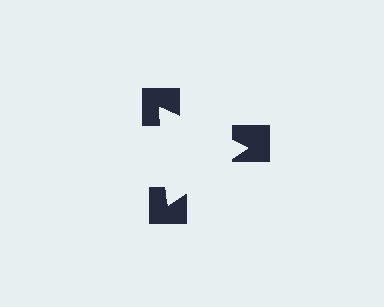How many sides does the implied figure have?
3 sides.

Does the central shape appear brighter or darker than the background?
It typically appears slightly brighter than the background, even though no actual brightness change is drawn.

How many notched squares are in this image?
There are 3 — one at each vertex of the illusory triangle.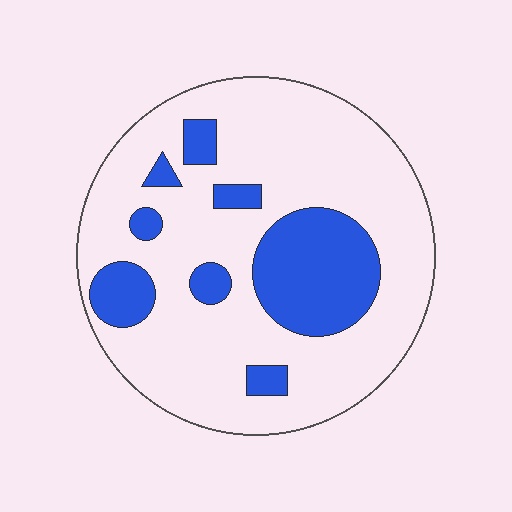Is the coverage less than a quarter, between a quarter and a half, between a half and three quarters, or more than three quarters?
Less than a quarter.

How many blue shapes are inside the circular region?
8.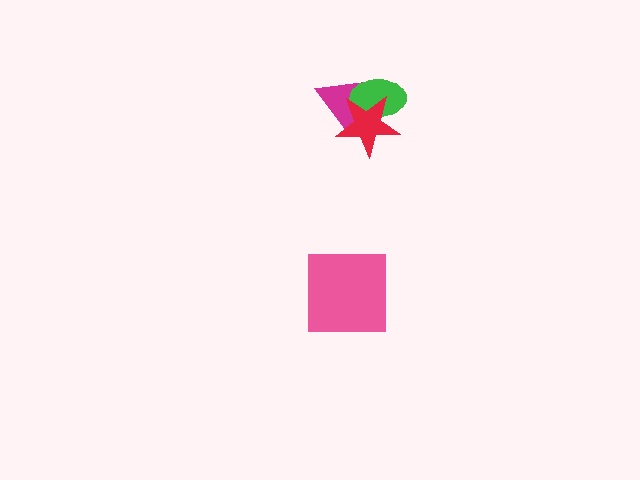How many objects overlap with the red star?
2 objects overlap with the red star.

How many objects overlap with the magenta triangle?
2 objects overlap with the magenta triangle.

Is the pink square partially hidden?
No, no other shape covers it.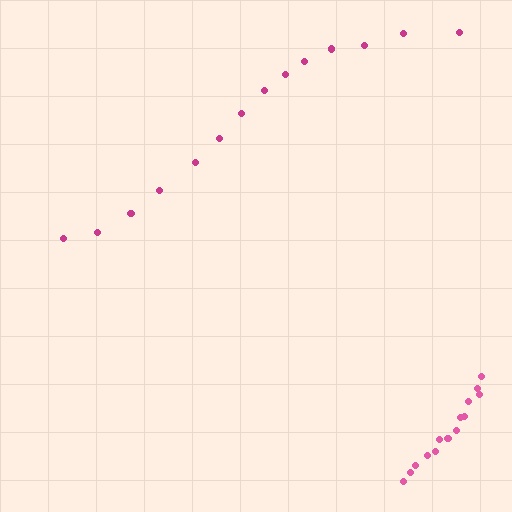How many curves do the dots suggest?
There are 2 distinct paths.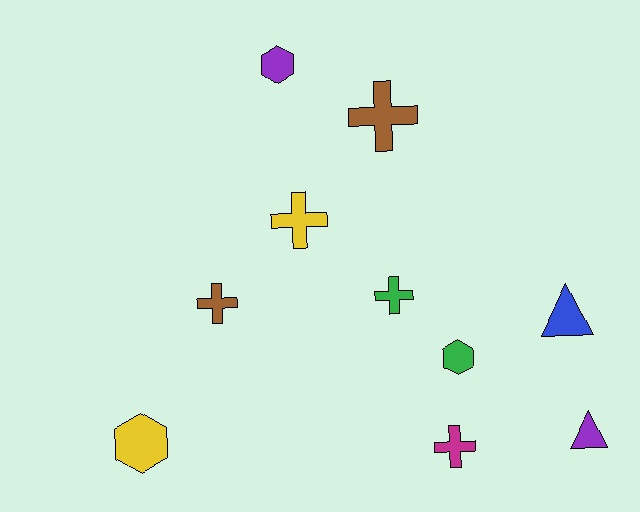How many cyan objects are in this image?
There are no cyan objects.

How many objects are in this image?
There are 10 objects.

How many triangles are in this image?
There are 2 triangles.